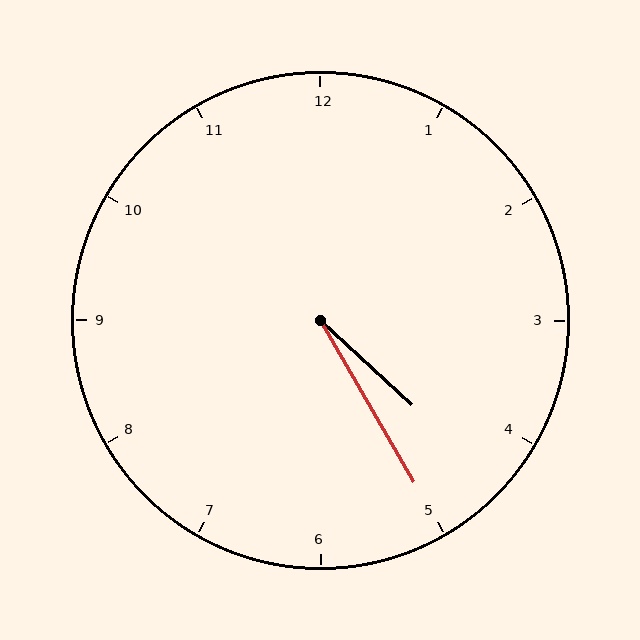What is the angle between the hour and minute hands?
Approximately 18 degrees.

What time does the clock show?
4:25.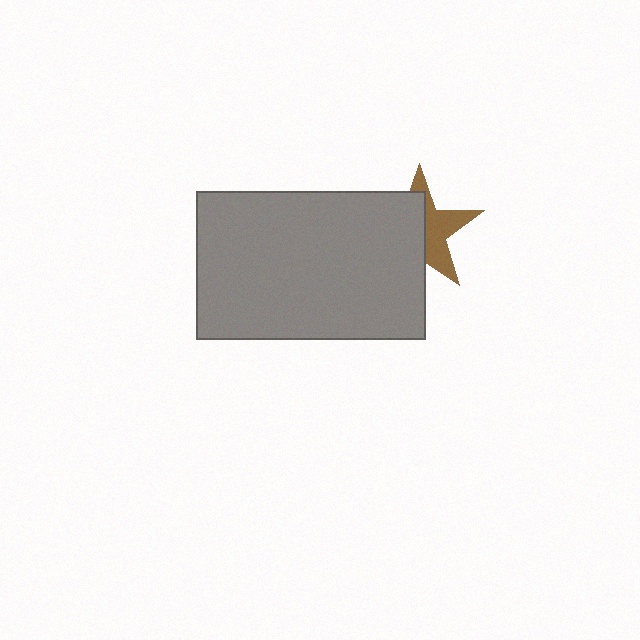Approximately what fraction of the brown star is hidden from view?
Roughly 54% of the brown star is hidden behind the gray rectangle.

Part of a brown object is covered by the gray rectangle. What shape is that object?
It is a star.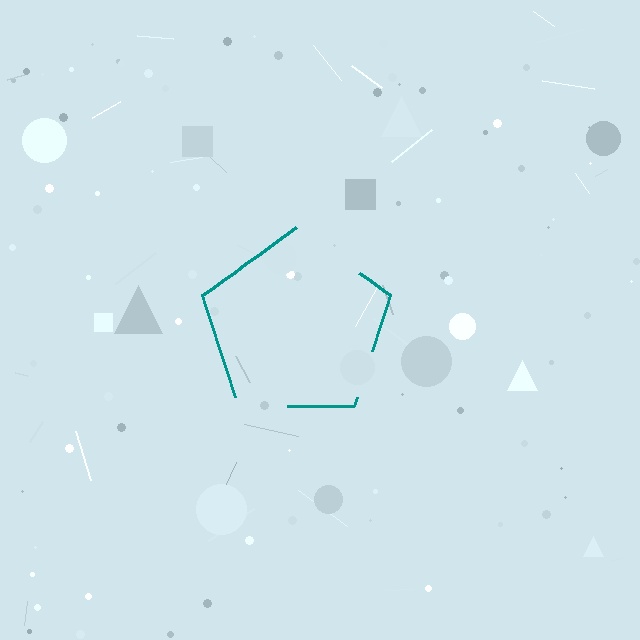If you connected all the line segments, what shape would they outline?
They would outline a pentagon.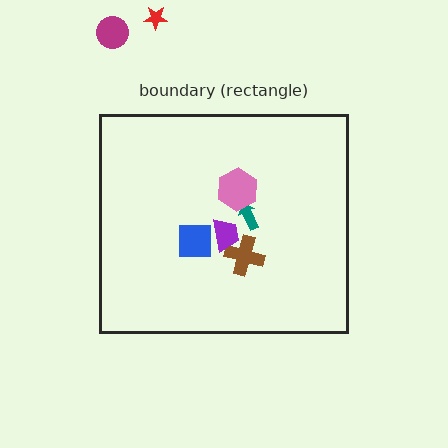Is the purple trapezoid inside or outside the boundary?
Inside.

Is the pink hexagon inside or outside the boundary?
Inside.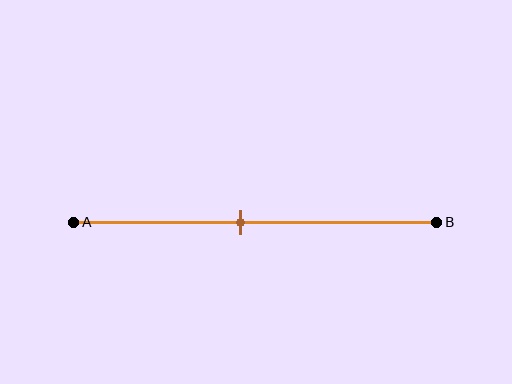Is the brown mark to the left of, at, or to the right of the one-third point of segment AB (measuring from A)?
The brown mark is to the right of the one-third point of segment AB.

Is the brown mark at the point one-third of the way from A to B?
No, the mark is at about 45% from A, not at the 33% one-third point.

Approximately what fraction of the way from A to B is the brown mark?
The brown mark is approximately 45% of the way from A to B.